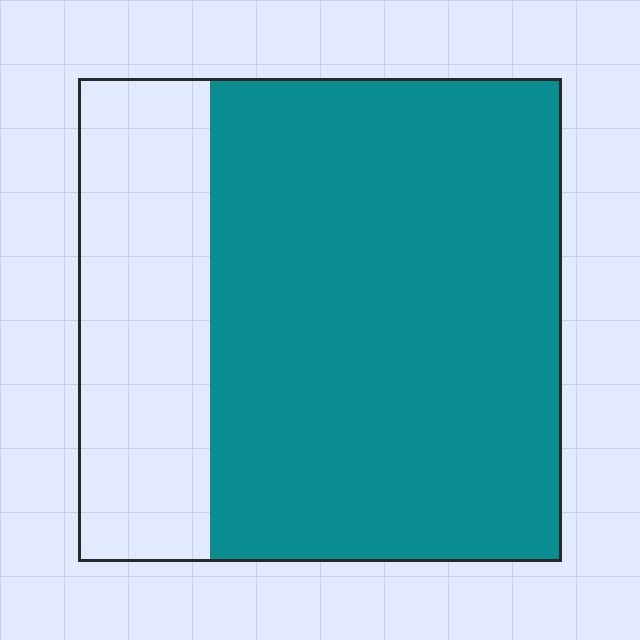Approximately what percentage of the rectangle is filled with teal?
Approximately 75%.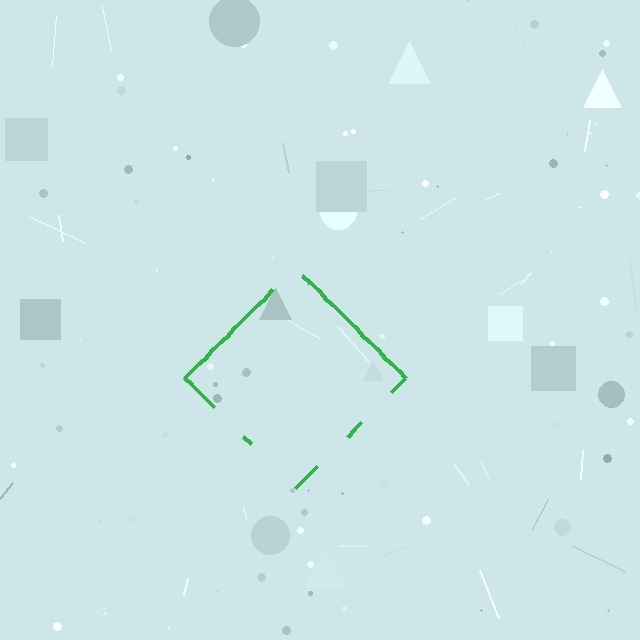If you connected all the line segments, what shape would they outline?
They would outline a diamond.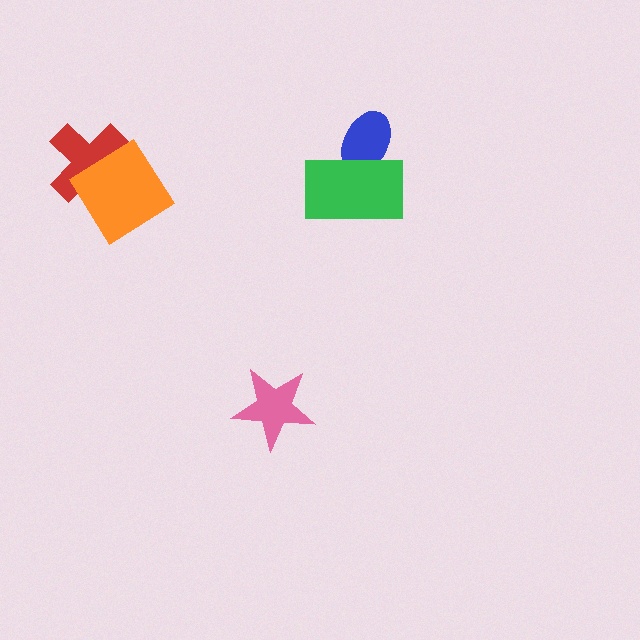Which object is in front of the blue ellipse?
The green rectangle is in front of the blue ellipse.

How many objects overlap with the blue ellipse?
1 object overlaps with the blue ellipse.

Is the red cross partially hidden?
Yes, it is partially covered by another shape.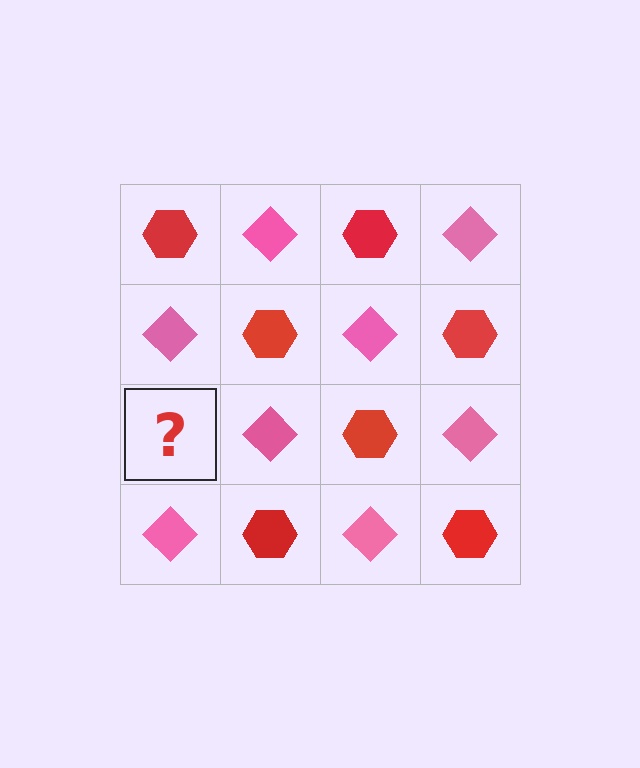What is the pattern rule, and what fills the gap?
The rule is that it alternates red hexagon and pink diamond in a checkerboard pattern. The gap should be filled with a red hexagon.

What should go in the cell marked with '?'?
The missing cell should contain a red hexagon.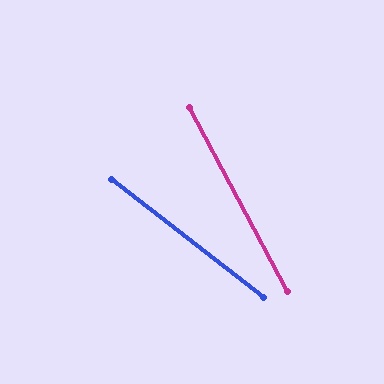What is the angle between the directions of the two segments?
Approximately 24 degrees.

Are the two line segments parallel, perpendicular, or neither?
Neither parallel nor perpendicular — they differ by about 24°.